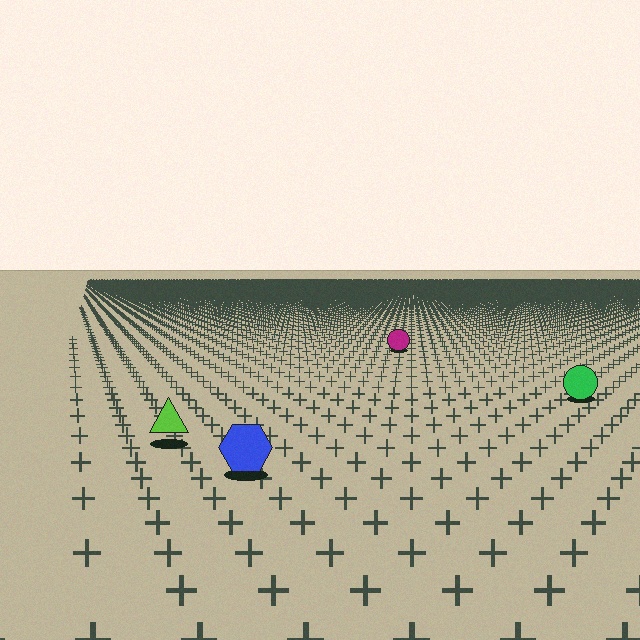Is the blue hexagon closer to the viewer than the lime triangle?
Yes. The blue hexagon is closer — you can tell from the texture gradient: the ground texture is coarser near it.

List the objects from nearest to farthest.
From nearest to farthest: the blue hexagon, the lime triangle, the green circle, the magenta circle.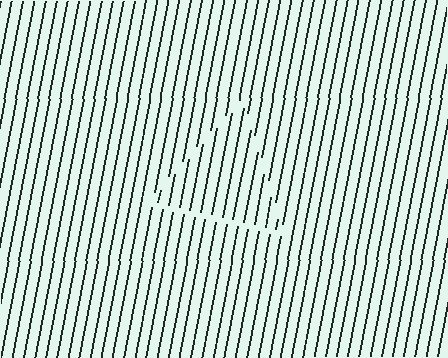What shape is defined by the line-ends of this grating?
An illusory triangle. The interior of the shape contains the same grating, shifted by half a period — the contour is defined by the phase discontinuity where line-ends from the inner and outer gratings abut.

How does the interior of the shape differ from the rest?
The interior of the shape contains the same grating, shifted by half a period — the contour is defined by the phase discontinuity where line-ends from the inner and outer gratings abut.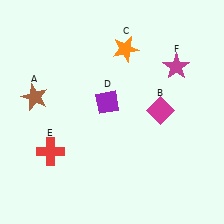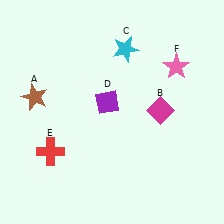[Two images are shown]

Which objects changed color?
C changed from orange to cyan. F changed from magenta to pink.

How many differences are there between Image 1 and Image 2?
There are 2 differences between the two images.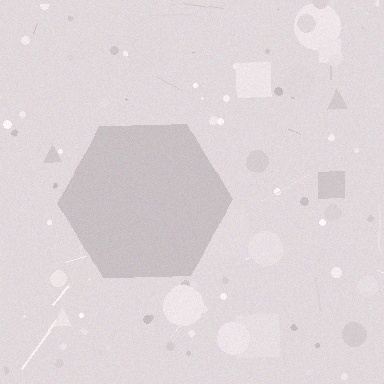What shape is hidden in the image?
A hexagon is hidden in the image.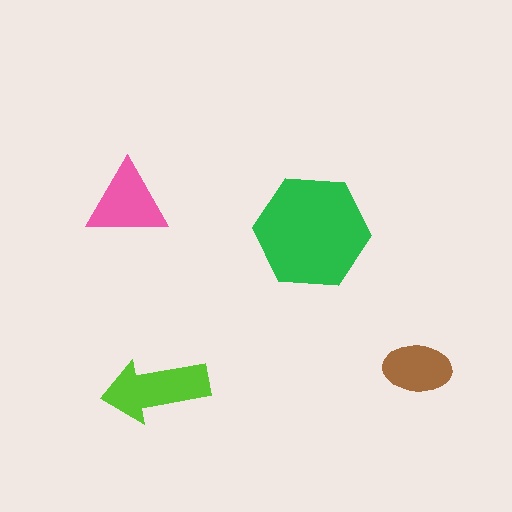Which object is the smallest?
The brown ellipse.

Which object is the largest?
The green hexagon.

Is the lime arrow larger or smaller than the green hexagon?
Smaller.